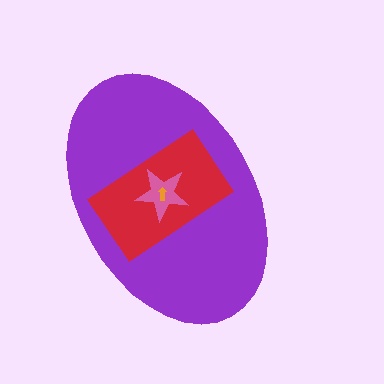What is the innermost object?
The orange arrow.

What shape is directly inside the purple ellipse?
The red rectangle.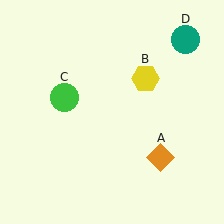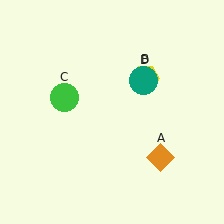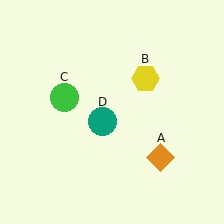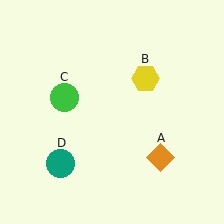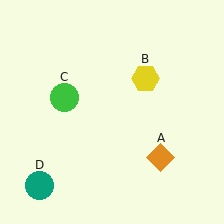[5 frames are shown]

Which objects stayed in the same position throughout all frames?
Orange diamond (object A) and yellow hexagon (object B) and green circle (object C) remained stationary.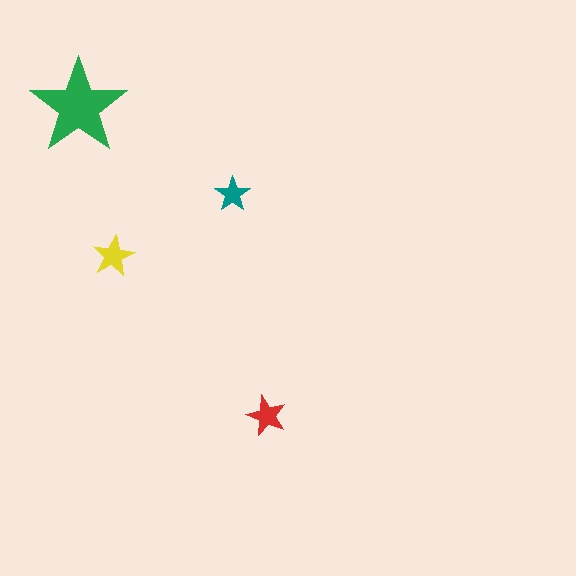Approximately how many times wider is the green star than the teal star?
About 2.5 times wider.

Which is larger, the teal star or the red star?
The red one.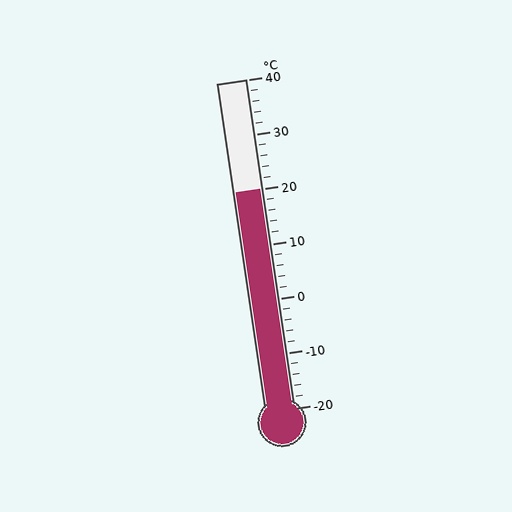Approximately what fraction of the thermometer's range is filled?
The thermometer is filled to approximately 65% of its range.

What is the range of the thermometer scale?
The thermometer scale ranges from -20°C to 40°C.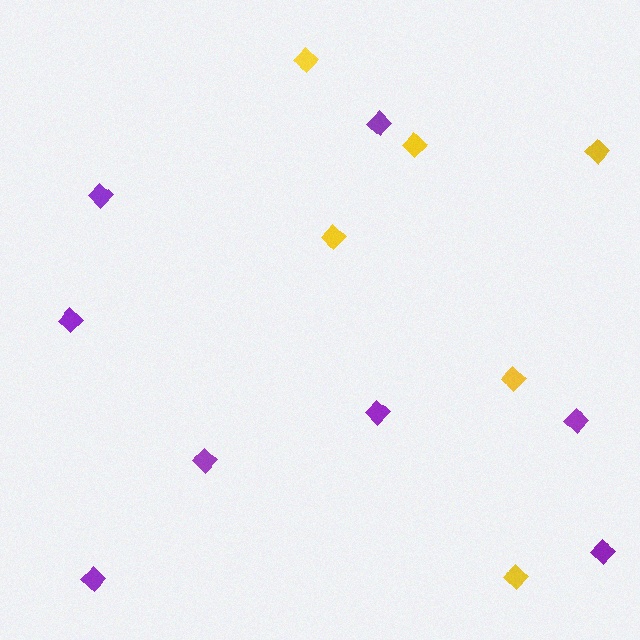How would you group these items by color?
There are 2 groups: one group of yellow diamonds (6) and one group of purple diamonds (8).